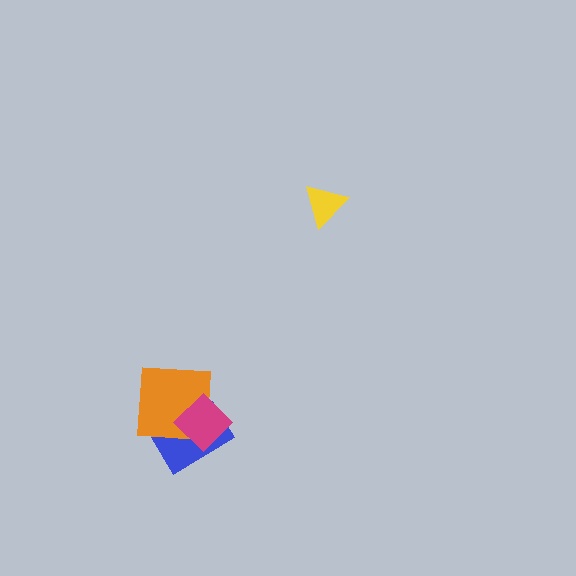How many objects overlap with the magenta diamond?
2 objects overlap with the magenta diamond.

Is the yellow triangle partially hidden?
No, no other shape covers it.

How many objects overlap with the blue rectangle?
2 objects overlap with the blue rectangle.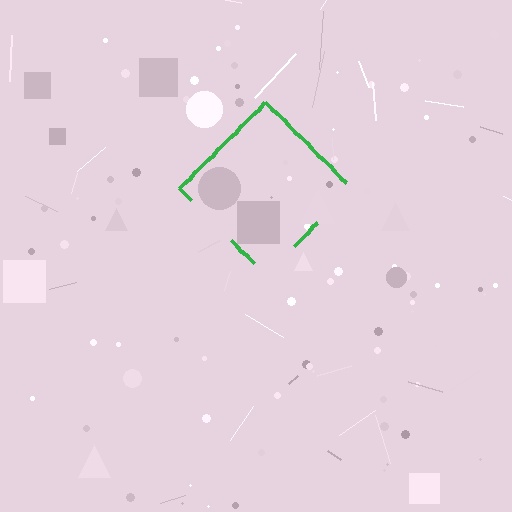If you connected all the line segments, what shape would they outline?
They would outline a diamond.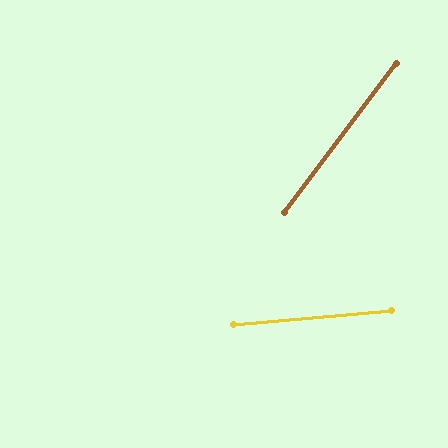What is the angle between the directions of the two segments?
Approximately 48 degrees.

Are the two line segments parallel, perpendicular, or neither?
Neither parallel nor perpendicular — they differ by about 48°.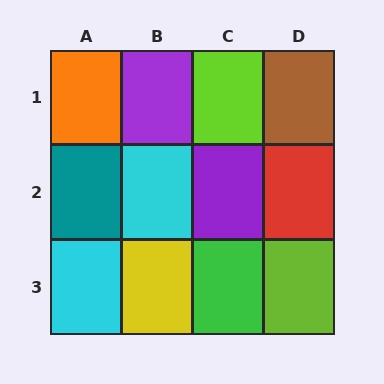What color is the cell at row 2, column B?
Cyan.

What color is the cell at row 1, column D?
Brown.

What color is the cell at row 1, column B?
Purple.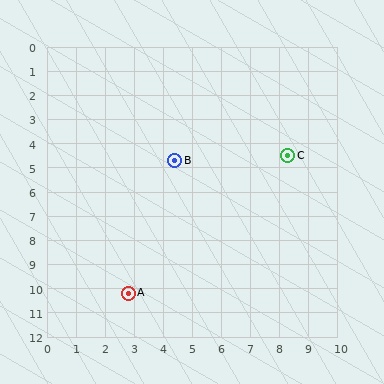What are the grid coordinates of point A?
Point A is at approximately (2.8, 10.2).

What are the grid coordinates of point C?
Point C is at approximately (8.3, 4.5).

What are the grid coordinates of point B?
Point B is at approximately (4.4, 4.7).